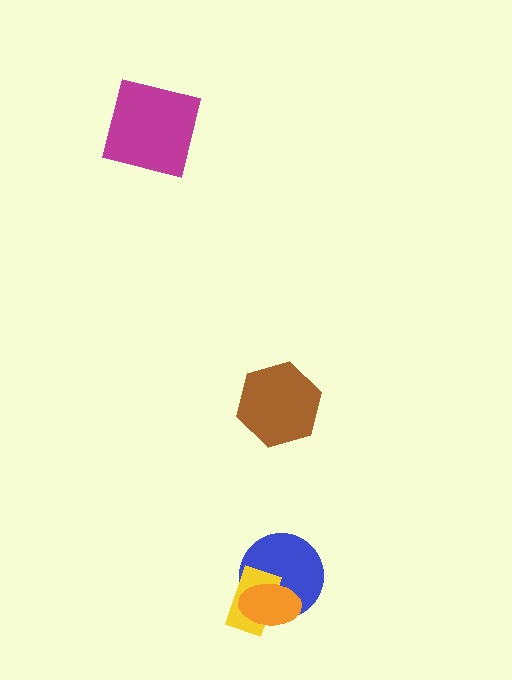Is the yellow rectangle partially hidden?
Yes, it is partially covered by another shape.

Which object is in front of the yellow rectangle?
The orange ellipse is in front of the yellow rectangle.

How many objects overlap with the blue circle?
2 objects overlap with the blue circle.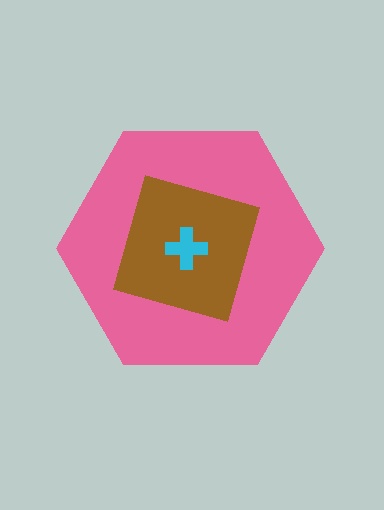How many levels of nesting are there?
3.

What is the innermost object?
The cyan cross.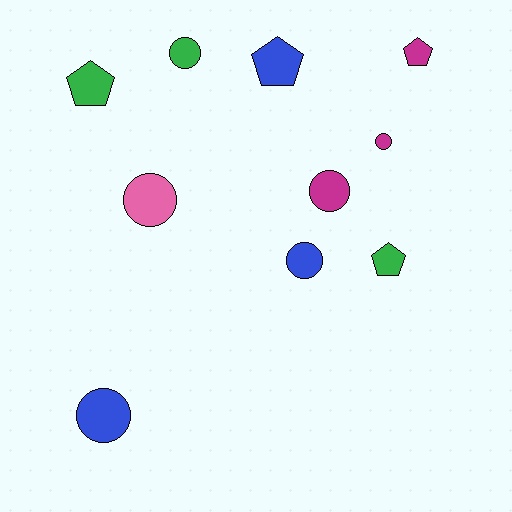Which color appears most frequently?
Magenta, with 3 objects.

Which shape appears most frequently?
Circle, with 6 objects.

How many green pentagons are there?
There are 2 green pentagons.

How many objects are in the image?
There are 10 objects.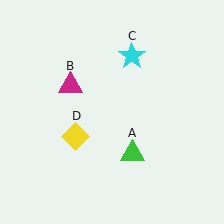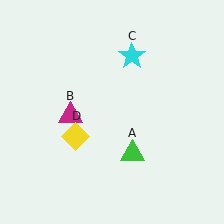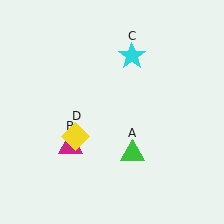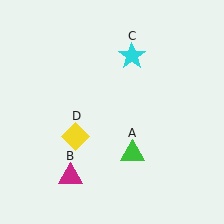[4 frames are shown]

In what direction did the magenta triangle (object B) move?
The magenta triangle (object B) moved down.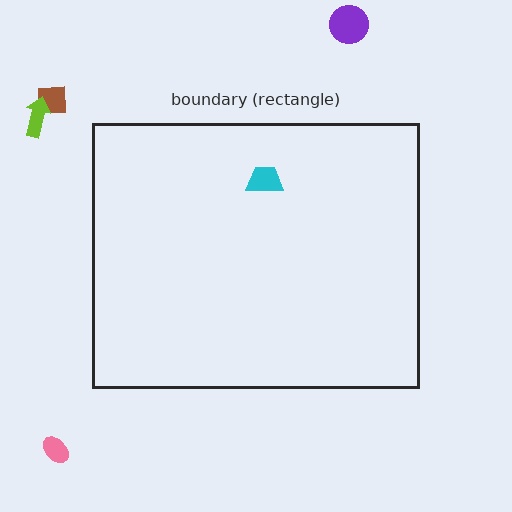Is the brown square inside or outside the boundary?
Outside.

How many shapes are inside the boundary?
1 inside, 4 outside.